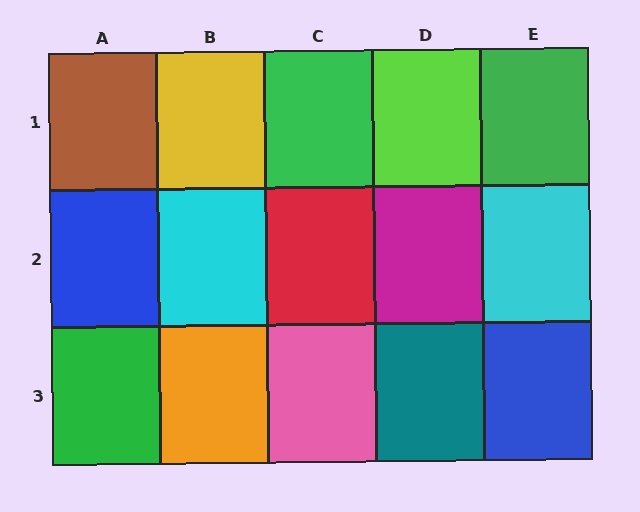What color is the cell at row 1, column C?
Green.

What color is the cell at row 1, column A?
Brown.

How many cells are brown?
1 cell is brown.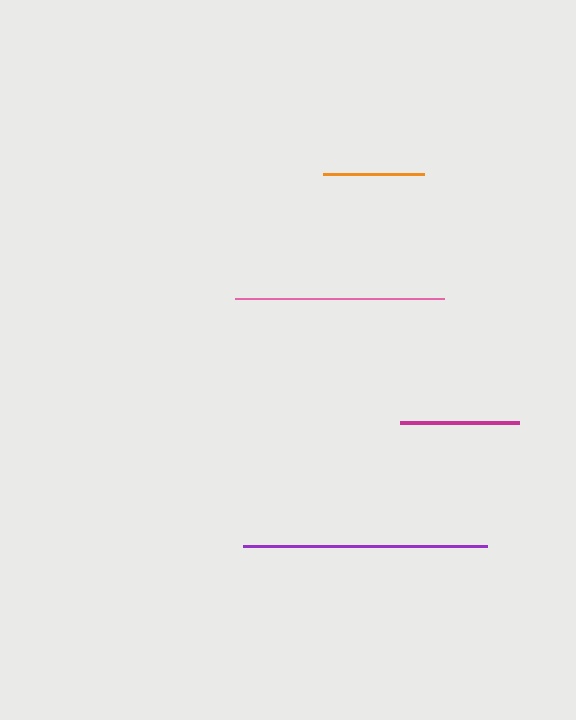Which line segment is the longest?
The purple line is the longest at approximately 244 pixels.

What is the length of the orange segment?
The orange segment is approximately 102 pixels long.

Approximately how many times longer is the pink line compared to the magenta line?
The pink line is approximately 1.8 times the length of the magenta line.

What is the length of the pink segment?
The pink segment is approximately 209 pixels long.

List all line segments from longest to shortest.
From longest to shortest: purple, pink, magenta, orange.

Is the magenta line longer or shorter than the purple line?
The purple line is longer than the magenta line.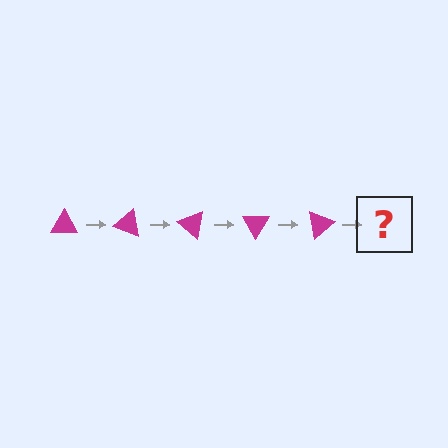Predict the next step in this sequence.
The next step is a magenta triangle rotated 100 degrees.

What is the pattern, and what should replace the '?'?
The pattern is that the triangle rotates 20 degrees each step. The '?' should be a magenta triangle rotated 100 degrees.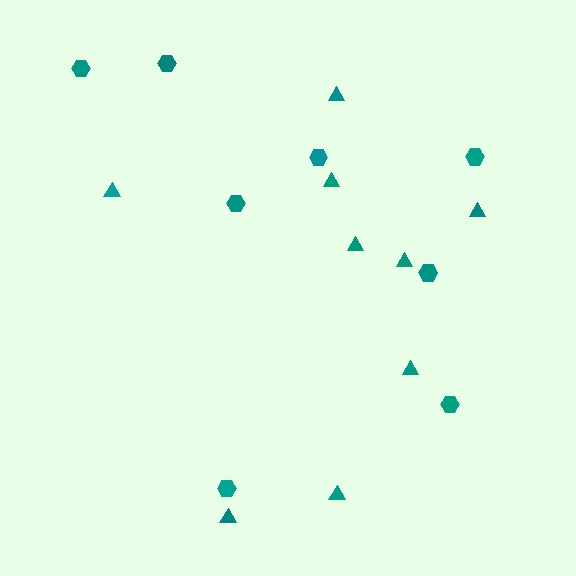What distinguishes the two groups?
There are 2 groups: one group of triangles (9) and one group of hexagons (8).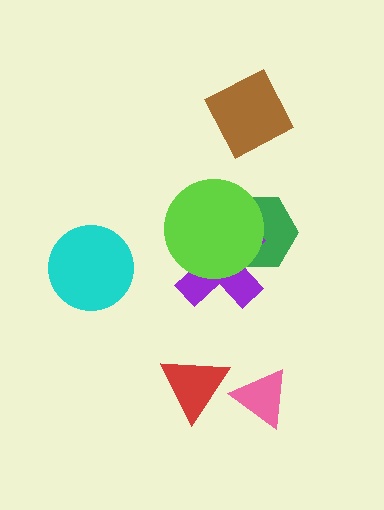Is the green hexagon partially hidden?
Yes, it is partially covered by another shape.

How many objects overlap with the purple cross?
2 objects overlap with the purple cross.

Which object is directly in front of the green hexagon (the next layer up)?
The purple cross is directly in front of the green hexagon.